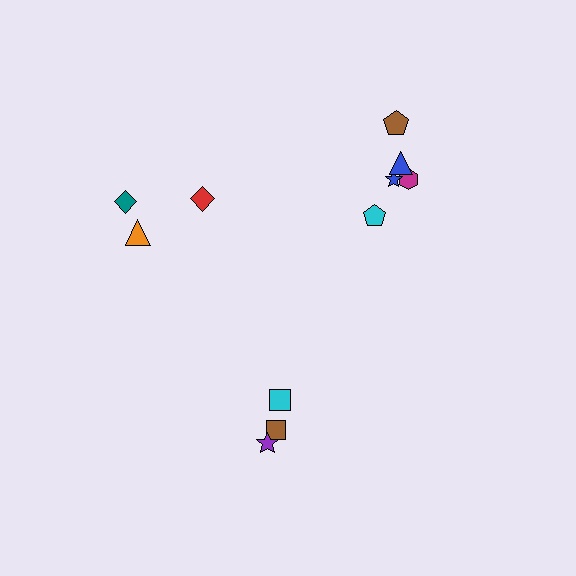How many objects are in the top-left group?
There are 3 objects.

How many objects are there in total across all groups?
There are 11 objects.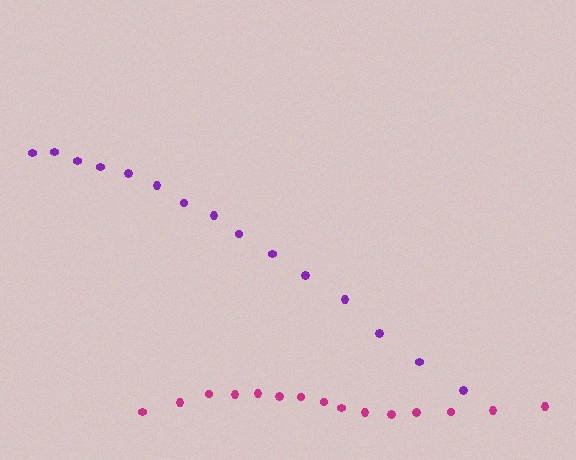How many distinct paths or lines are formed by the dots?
There are 2 distinct paths.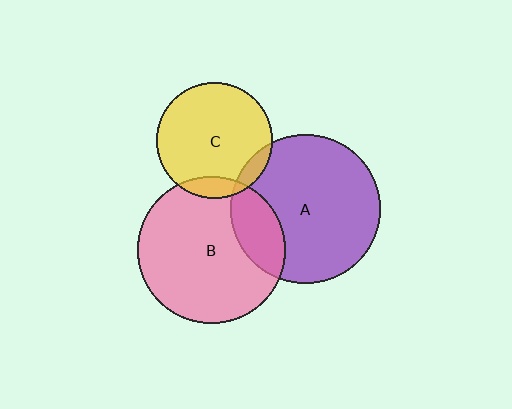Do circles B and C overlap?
Yes.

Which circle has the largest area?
Circle A (purple).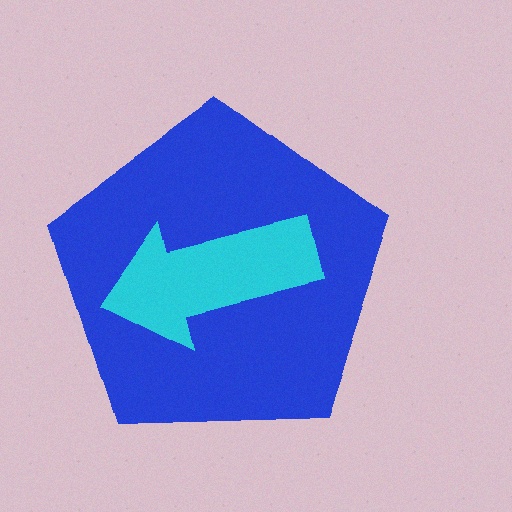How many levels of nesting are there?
2.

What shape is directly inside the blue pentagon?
The cyan arrow.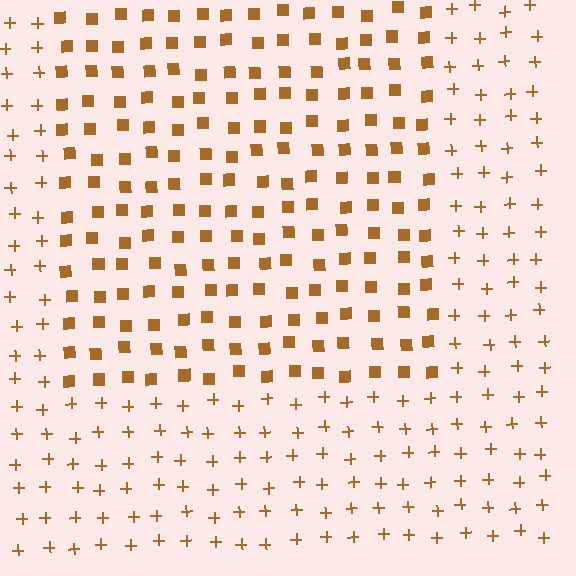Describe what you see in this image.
The image is filled with small brown elements arranged in a uniform grid. A rectangle-shaped region contains squares, while the surrounding area contains plus signs. The boundary is defined purely by the change in element shape.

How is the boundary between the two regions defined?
The boundary is defined by a change in element shape: squares inside vs. plus signs outside. All elements share the same color and spacing.